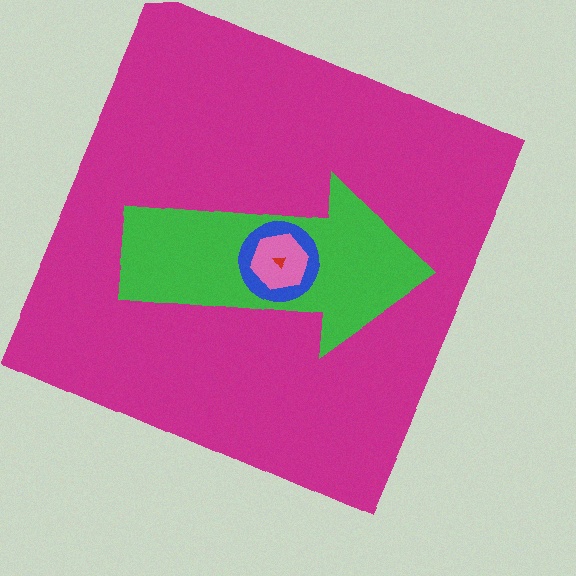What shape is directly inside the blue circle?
The pink hexagon.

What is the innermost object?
The red triangle.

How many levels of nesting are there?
5.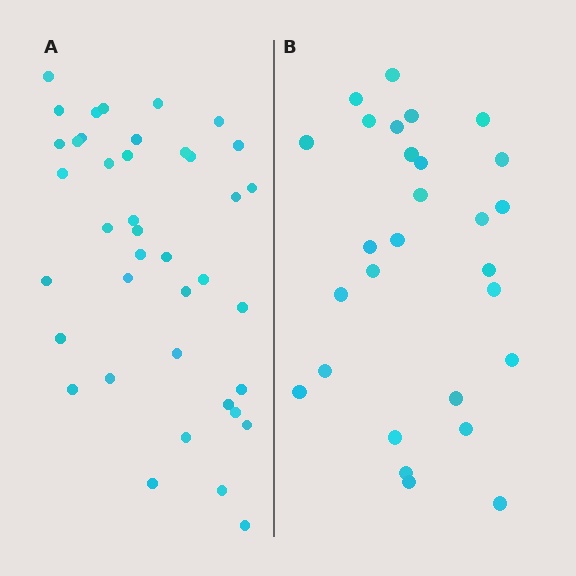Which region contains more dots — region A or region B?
Region A (the left region) has more dots.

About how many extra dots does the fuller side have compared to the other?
Region A has roughly 12 or so more dots than region B.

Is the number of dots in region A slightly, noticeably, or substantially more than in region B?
Region A has noticeably more, but not dramatically so. The ratio is roughly 1.4 to 1.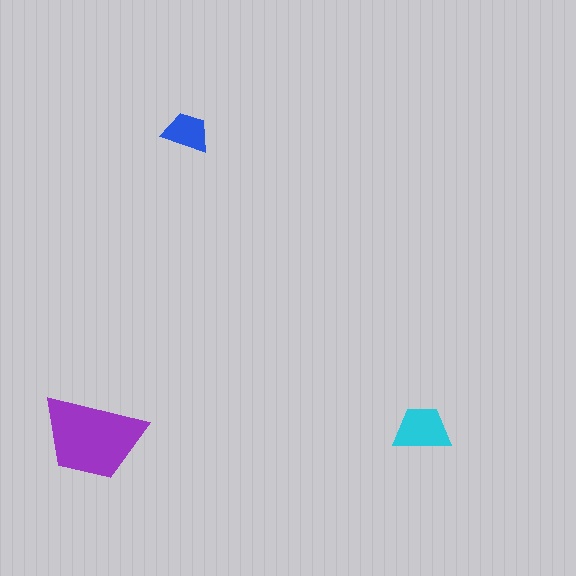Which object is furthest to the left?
The purple trapezoid is leftmost.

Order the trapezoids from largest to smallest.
the purple one, the cyan one, the blue one.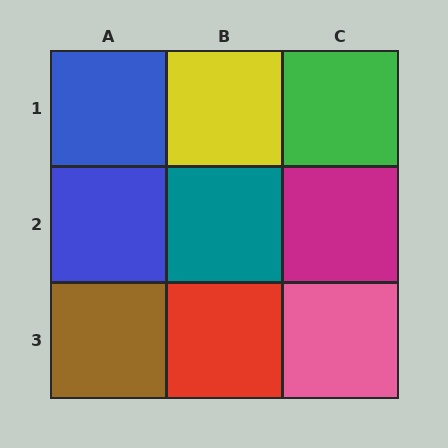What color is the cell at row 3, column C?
Pink.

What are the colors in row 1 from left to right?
Blue, yellow, green.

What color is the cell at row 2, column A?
Blue.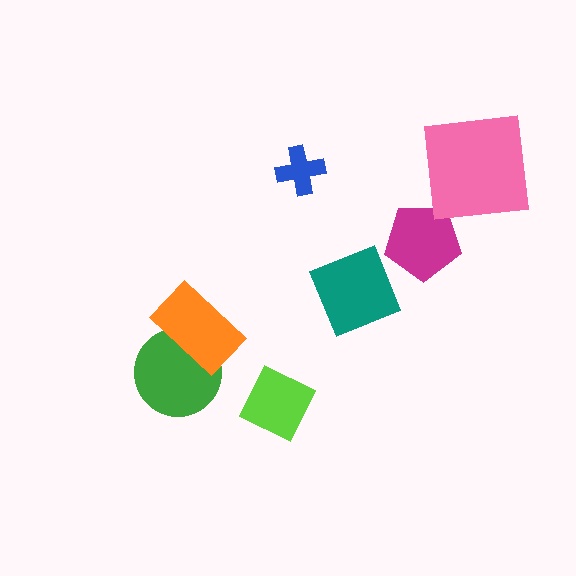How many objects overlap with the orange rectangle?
1 object overlaps with the orange rectangle.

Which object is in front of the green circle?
The orange rectangle is in front of the green circle.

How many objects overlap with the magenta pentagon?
0 objects overlap with the magenta pentagon.